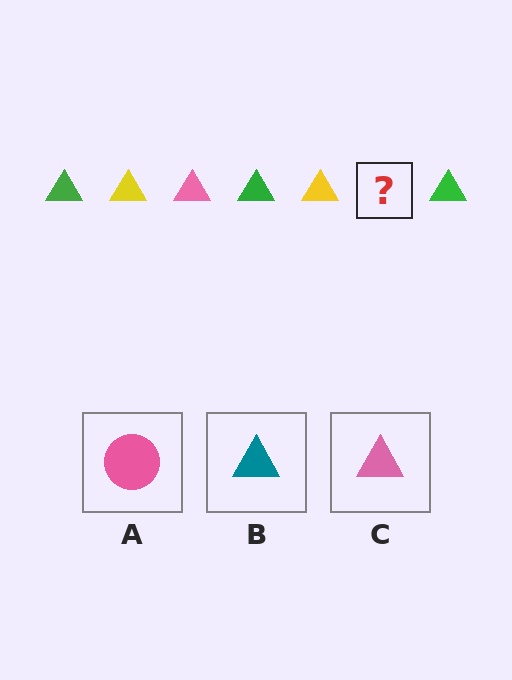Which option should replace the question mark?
Option C.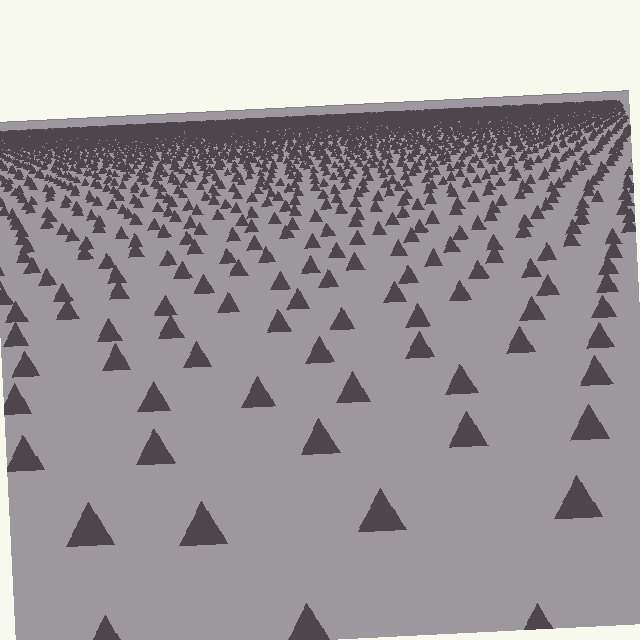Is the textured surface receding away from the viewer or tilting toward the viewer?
The surface is receding away from the viewer. Texture elements get smaller and denser toward the top.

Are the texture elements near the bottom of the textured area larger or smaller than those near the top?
Larger. Near the bottom, elements are closer to the viewer and appear at a bigger on-screen size.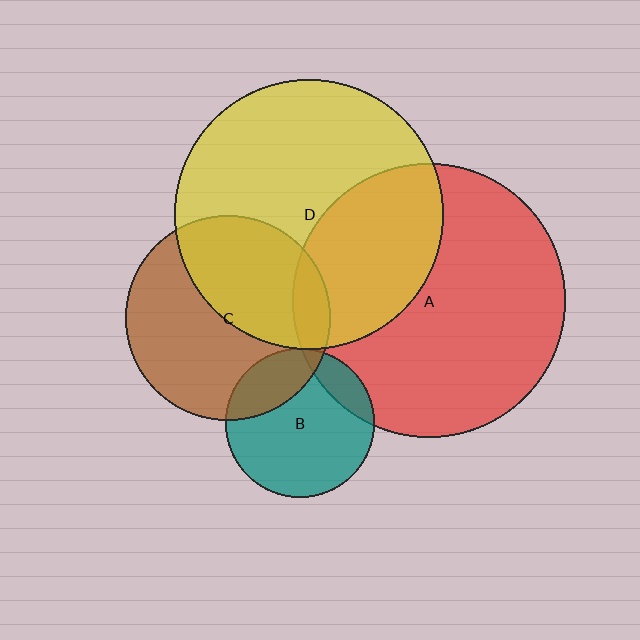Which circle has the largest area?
Circle A (red).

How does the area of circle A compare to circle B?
Approximately 3.4 times.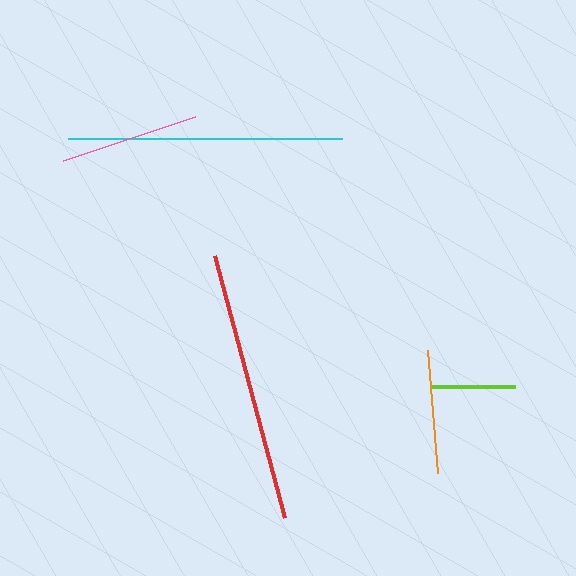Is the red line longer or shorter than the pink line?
The red line is longer than the pink line.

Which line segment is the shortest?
The lime line is the shortest at approximately 83 pixels.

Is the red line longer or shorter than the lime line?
The red line is longer than the lime line.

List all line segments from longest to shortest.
From longest to shortest: cyan, red, pink, orange, lime.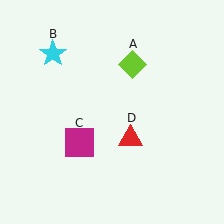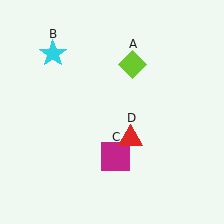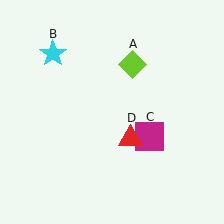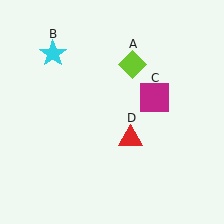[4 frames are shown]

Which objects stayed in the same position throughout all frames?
Lime diamond (object A) and cyan star (object B) and red triangle (object D) remained stationary.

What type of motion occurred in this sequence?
The magenta square (object C) rotated counterclockwise around the center of the scene.